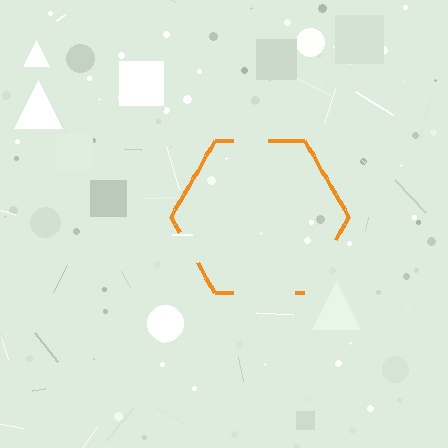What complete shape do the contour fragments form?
The contour fragments form a hexagon.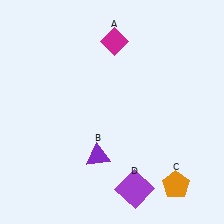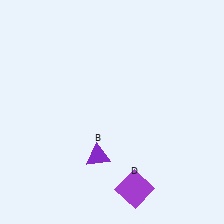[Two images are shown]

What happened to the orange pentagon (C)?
The orange pentagon (C) was removed in Image 2. It was in the bottom-right area of Image 1.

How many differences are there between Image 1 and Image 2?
There are 2 differences between the two images.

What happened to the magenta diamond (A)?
The magenta diamond (A) was removed in Image 2. It was in the top-right area of Image 1.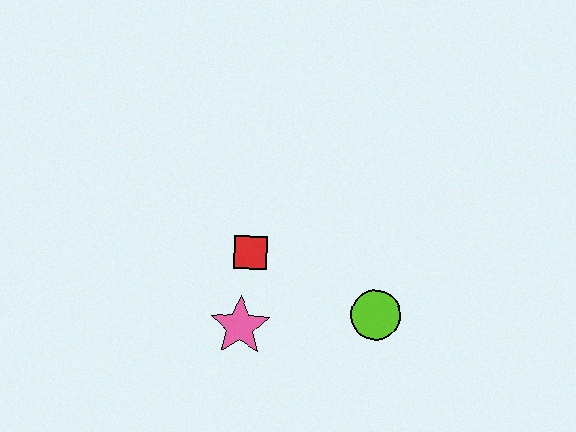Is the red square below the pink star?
No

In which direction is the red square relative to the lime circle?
The red square is to the left of the lime circle.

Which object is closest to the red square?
The pink star is closest to the red square.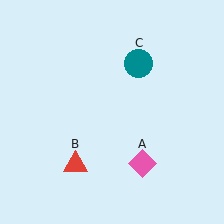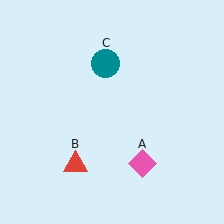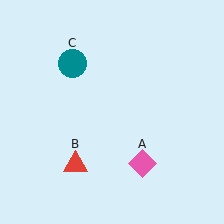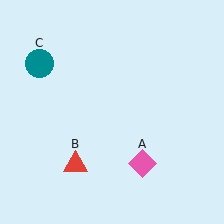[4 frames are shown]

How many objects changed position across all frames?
1 object changed position: teal circle (object C).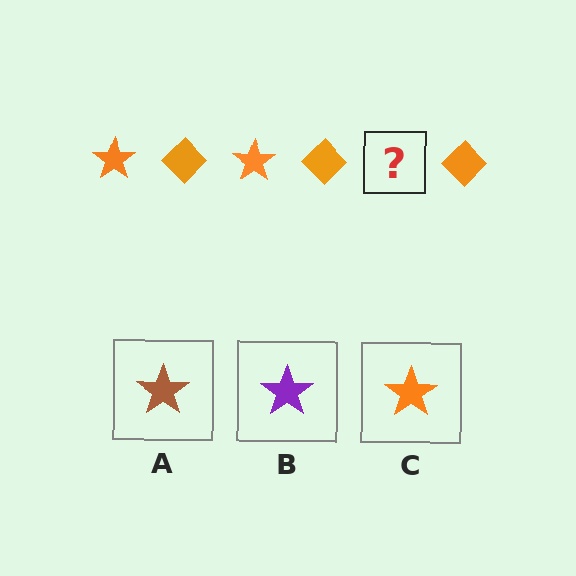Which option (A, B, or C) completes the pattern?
C.